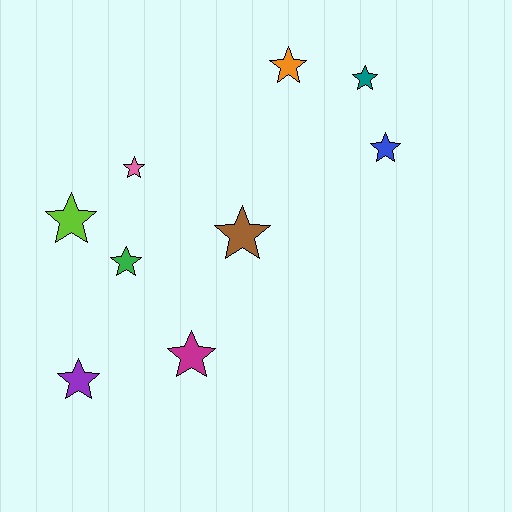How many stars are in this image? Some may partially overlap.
There are 9 stars.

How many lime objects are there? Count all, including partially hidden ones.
There is 1 lime object.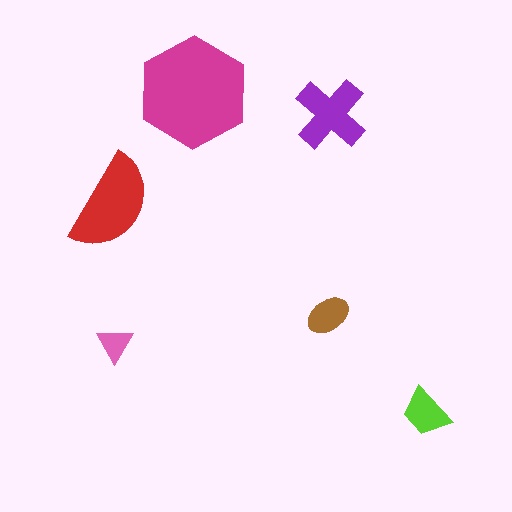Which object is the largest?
The magenta hexagon.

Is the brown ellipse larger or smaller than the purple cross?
Smaller.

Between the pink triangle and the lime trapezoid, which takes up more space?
The lime trapezoid.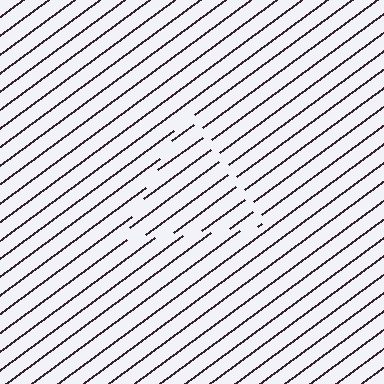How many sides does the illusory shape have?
3 sides — the line-ends trace a triangle.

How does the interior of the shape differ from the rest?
The interior of the shape contains the same grating, shifted by half a period — the contour is defined by the phase discontinuity where line-ends from the inner and outer gratings abut.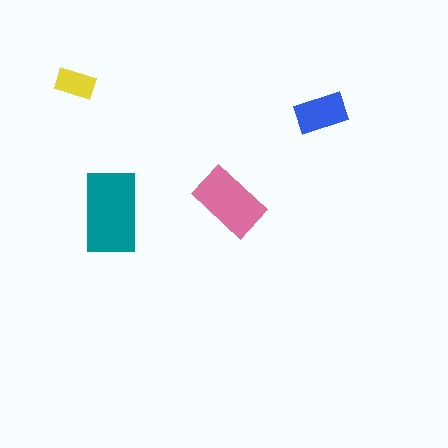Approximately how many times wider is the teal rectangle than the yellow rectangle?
About 2 times wider.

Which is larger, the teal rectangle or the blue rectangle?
The teal one.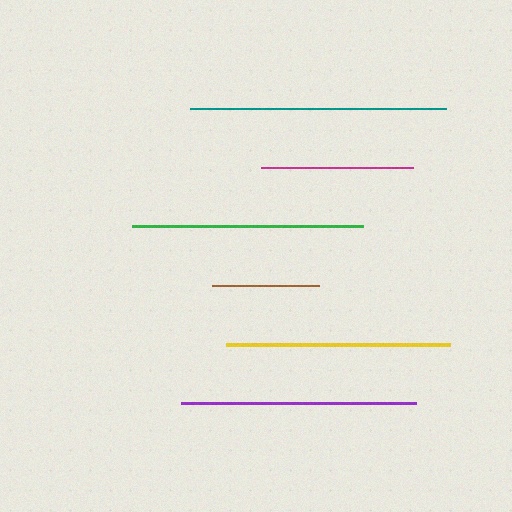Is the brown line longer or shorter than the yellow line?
The yellow line is longer than the brown line.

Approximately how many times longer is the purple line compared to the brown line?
The purple line is approximately 2.2 times the length of the brown line.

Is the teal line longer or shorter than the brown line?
The teal line is longer than the brown line.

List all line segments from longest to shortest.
From longest to shortest: teal, purple, green, yellow, magenta, brown.